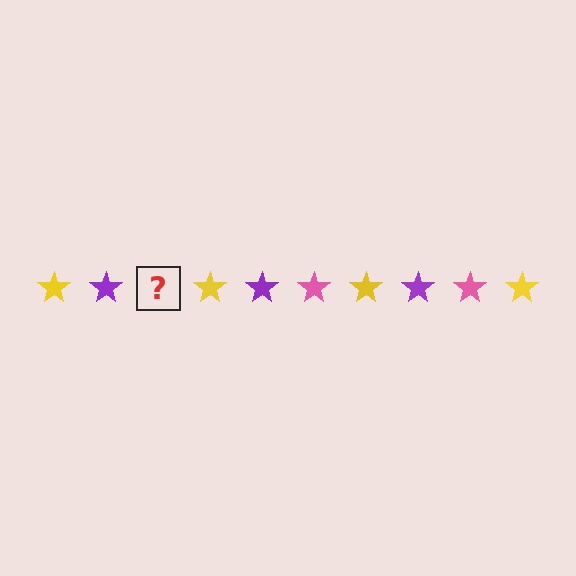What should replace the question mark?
The question mark should be replaced with a pink star.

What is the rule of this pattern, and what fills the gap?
The rule is that the pattern cycles through yellow, purple, pink stars. The gap should be filled with a pink star.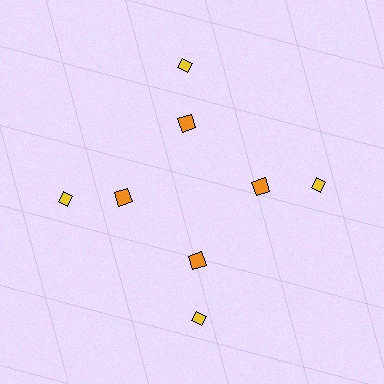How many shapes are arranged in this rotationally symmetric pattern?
There are 8 shapes, arranged in 4 groups of 2.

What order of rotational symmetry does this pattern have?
This pattern has 4-fold rotational symmetry.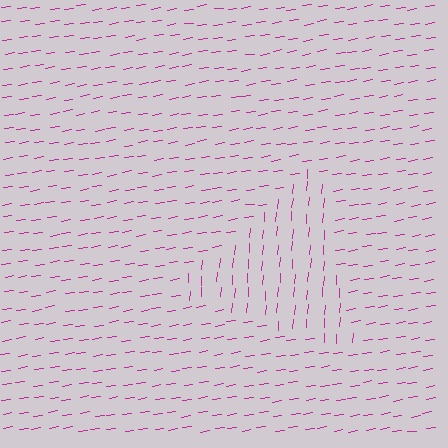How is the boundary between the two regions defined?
The boundary is defined purely by a change in line orientation (approximately 77 degrees difference). All lines are the same color and thickness.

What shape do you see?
I see a triangle.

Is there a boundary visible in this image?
Yes, there is a texture boundary formed by a change in line orientation.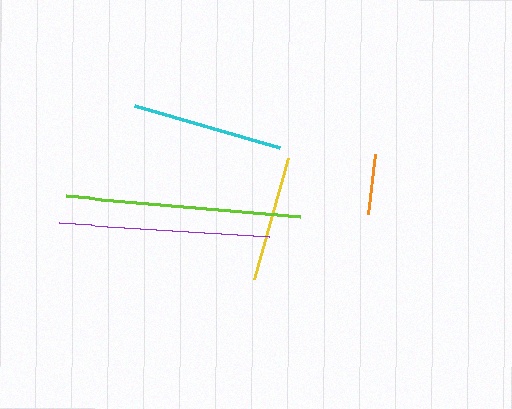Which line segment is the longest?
The lime line is the longest at approximately 235 pixels.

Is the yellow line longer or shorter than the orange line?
The yellow line is longer than the orange line.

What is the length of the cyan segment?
The cyan segment is approximately 151 pixels long.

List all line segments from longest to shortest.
From longest to shortest: lime, purple, cyan, yellow, orange.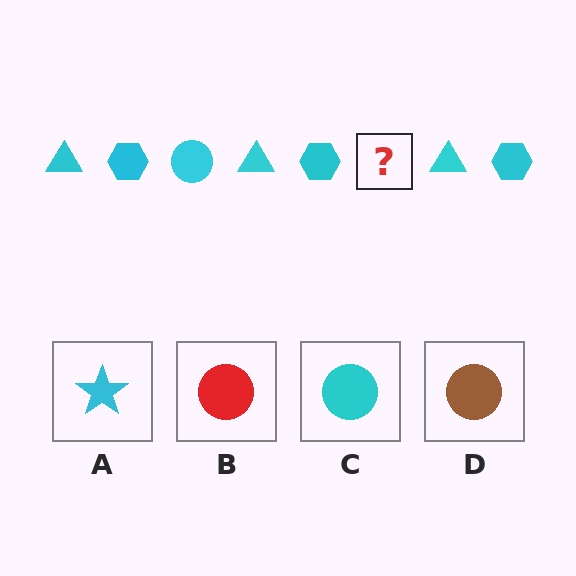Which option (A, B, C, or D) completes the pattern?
C.